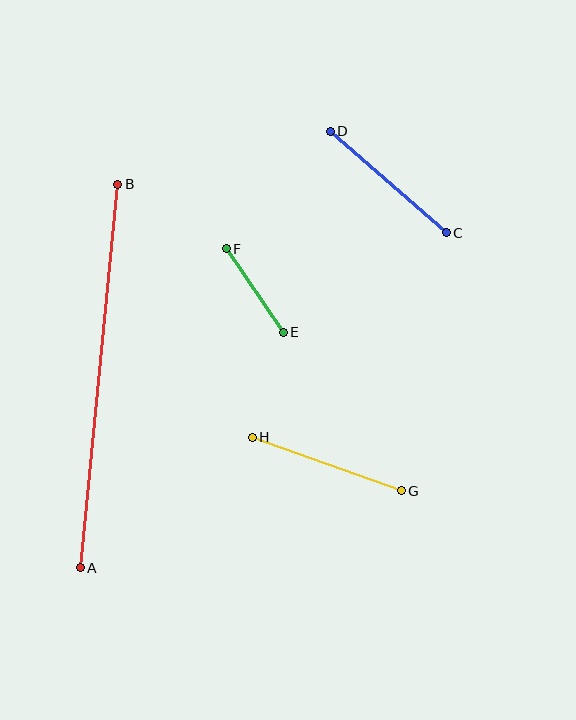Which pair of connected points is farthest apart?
Points A and B are farthest apart.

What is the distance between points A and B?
The distance is approximately 385 pixels.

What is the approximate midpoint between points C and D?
The midpoint is at approximately (388, 182) pixels.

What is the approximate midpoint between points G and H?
The midpoint is at approximately (327, 464) pixels.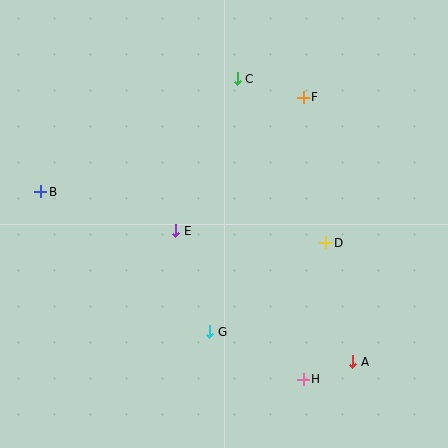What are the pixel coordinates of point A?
Point A is at (353, 362).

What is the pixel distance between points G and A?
The distance between G and A is 146 pixels.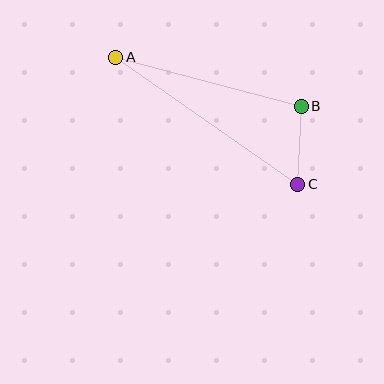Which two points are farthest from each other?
Points A and C are farthest from each other.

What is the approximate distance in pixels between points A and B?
The distance between A and B is approximately 192 pixels.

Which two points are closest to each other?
Points B and C are closest to each other.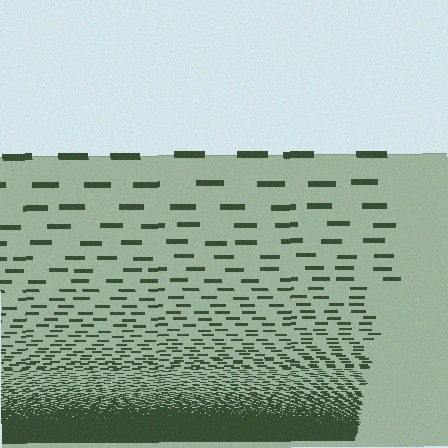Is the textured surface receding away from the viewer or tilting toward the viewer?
The surface appears to tilt toward the viewer. Texture elements get larger and sparser toward the top.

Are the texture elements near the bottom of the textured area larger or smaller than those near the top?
Smaller. The gradient is inverted — elements near the bottom are smaller and denser.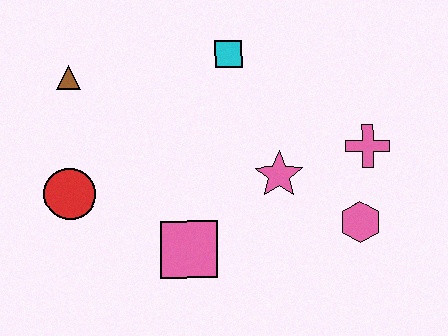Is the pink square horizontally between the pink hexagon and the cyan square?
No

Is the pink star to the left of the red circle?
No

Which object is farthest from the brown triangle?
The pink hexagon is farthest from the brown triangle.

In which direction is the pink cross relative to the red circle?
The pink cross is to the right of the red circle.